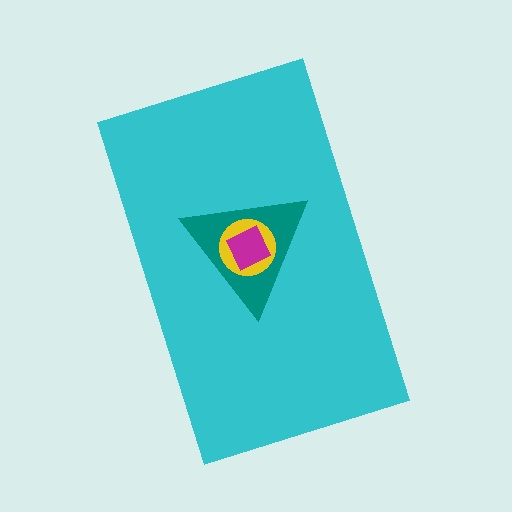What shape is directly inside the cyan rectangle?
The teal triangle.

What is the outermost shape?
The cyan rectangle.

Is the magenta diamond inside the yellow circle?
Yes.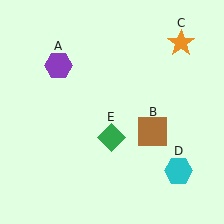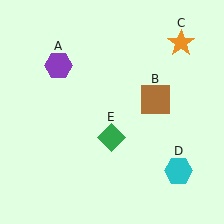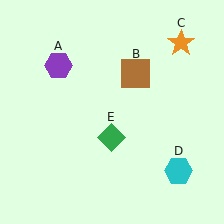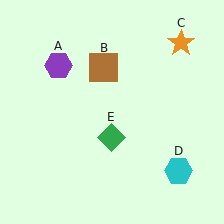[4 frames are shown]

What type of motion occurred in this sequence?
The brown square (object B) rotated counterclockwise around the center of the scene.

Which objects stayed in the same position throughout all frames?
Purple hexagon (object A) and orange star (object C) and cyan hexagon (object D) and green diamond (object E) remained stationary.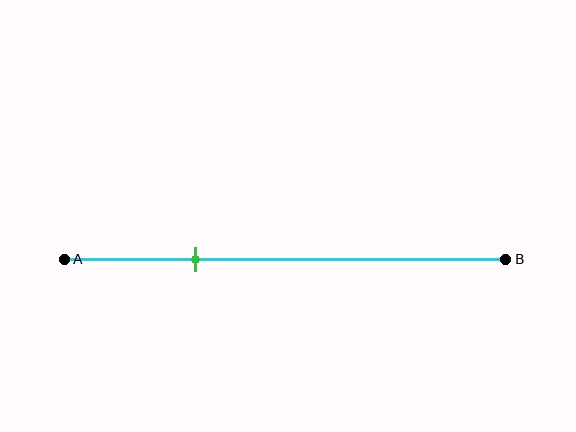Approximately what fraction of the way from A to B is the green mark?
The green mark is approximately 30% of the way from A to B.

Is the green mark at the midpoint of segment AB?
No, the mark is at about 30% from A, not at the 50% midpoint.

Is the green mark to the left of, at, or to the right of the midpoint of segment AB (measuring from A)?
The green mark is to the left of the midpoint of segment AB.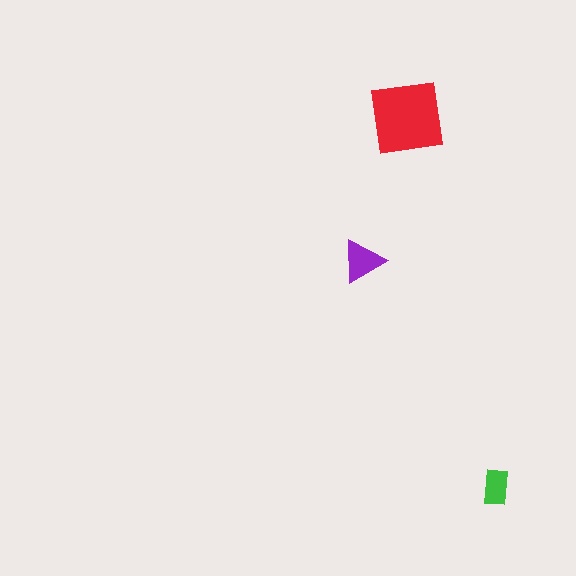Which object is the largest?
The red square.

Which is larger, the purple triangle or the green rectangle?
The purple triangle.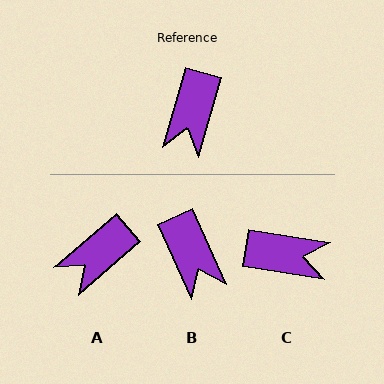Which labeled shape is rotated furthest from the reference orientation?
C, about 97 degrees away.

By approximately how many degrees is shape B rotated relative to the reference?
Approximately 40 degrees counter-clockwise.